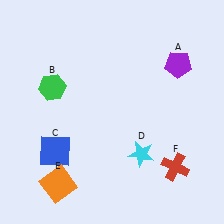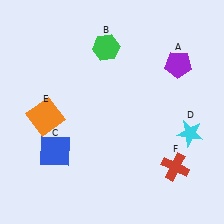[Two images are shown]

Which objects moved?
The objects that moved are: the green hexagon (B), the cyan star (D), the orange square (E).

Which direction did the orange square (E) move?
The orange square (E) moved up.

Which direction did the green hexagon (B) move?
The green hexagon (B) moved right.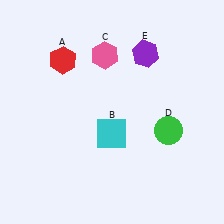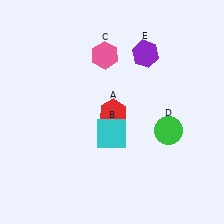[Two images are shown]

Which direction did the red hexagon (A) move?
The red hexagon (A) moved down.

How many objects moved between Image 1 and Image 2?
1 object moved between the two images.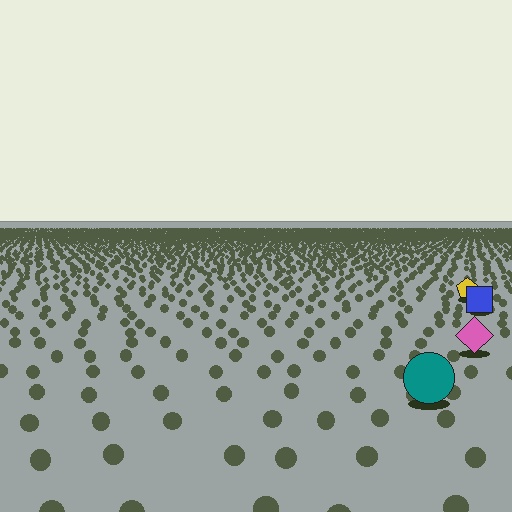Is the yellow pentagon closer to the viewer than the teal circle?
No. The teal circle is closer — you can tell from the texture gradient: the ground texture is coarser near it.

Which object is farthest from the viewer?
The yellow pentagon is farthest from the viewer. It appears smaller and the ground texture around it is denser.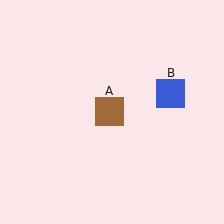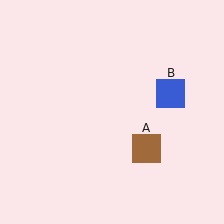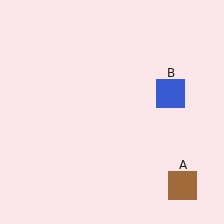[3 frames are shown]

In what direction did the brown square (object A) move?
The brown square (object A) moved down and to the right.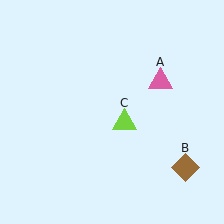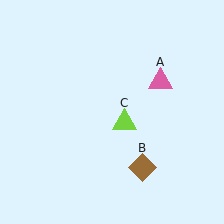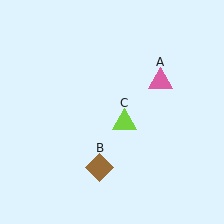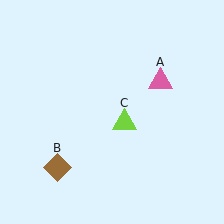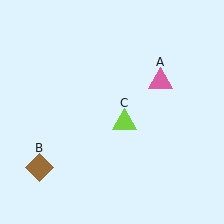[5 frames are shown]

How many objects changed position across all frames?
1 object changed position: brown diamond (object B).